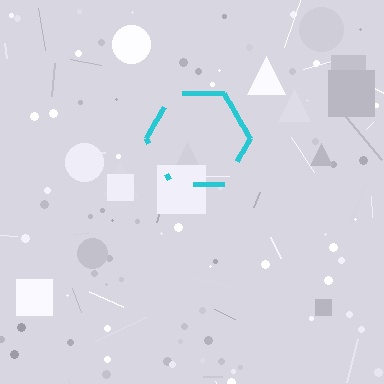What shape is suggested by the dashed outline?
The dashed outline suggests a hexagon.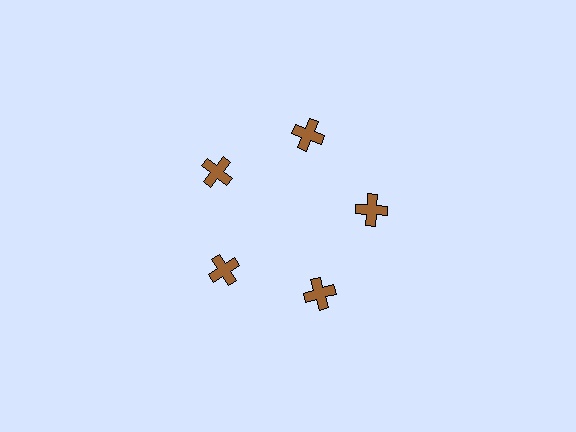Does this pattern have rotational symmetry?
Yes, this pattern has 5-fold rotational symmetry. It looks the same after rotating 72 degrees around the center.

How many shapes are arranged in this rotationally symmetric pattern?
There are 5 shapes, arranged in 5 groups of 1.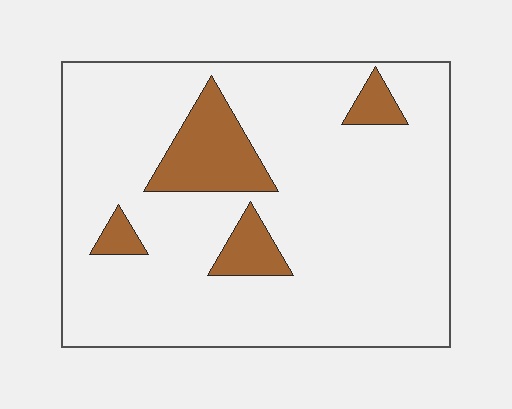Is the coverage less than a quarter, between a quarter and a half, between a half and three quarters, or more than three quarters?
Less than a quarter.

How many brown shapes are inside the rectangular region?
4.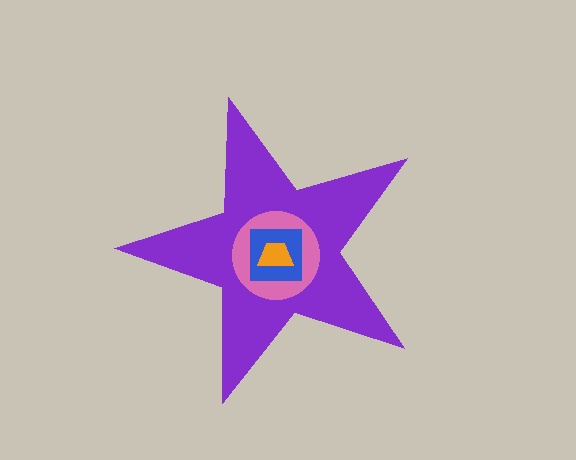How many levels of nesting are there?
4.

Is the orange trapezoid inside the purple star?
Yes.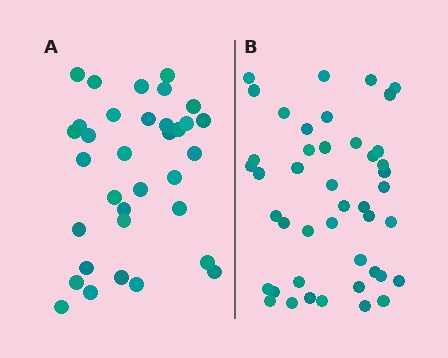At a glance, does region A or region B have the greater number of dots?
Region B (the right region) has more dots.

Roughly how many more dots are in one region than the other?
Region B has roughly 10 or so more dots than region A.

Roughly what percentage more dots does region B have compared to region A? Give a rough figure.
About 30% more.